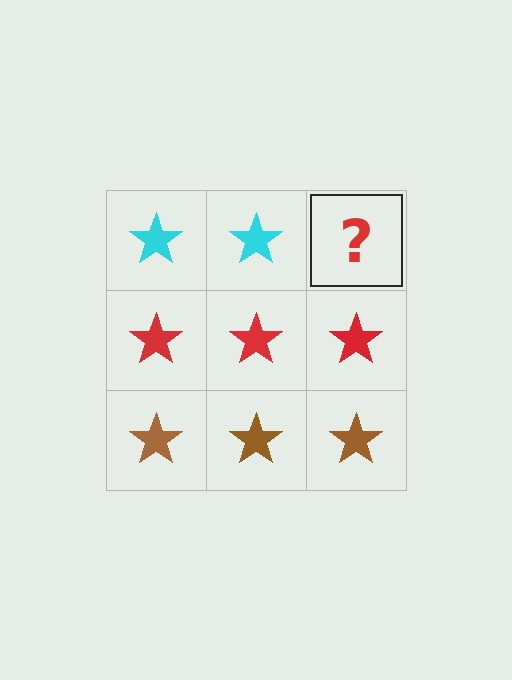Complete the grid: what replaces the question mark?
The question mark should be replaced with a cyan star.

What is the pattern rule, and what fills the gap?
The rule is that each row has a consistent color. The gap should be filled with a cyan star.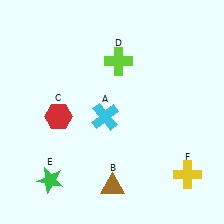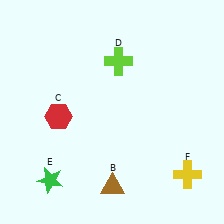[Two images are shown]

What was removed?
The cyan cross (A) was removed in Image 2.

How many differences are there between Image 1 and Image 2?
There is 1 difference between the two images.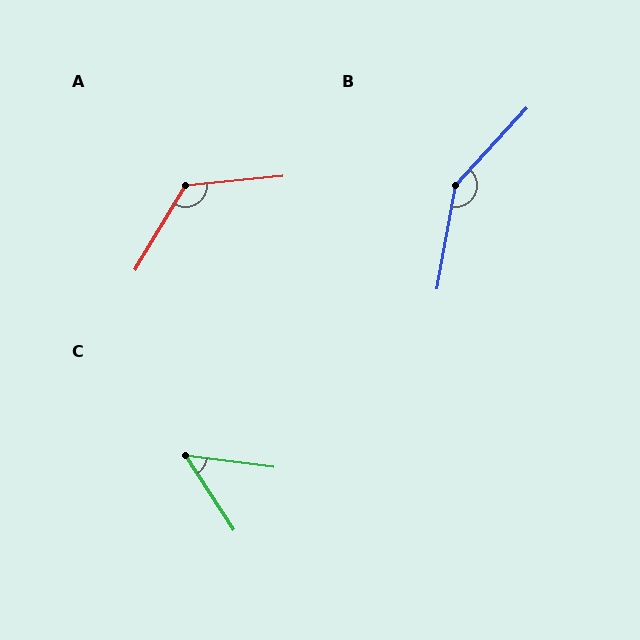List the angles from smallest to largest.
C (50°), A (126°), B (148°).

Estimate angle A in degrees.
Approximately 126 degrees.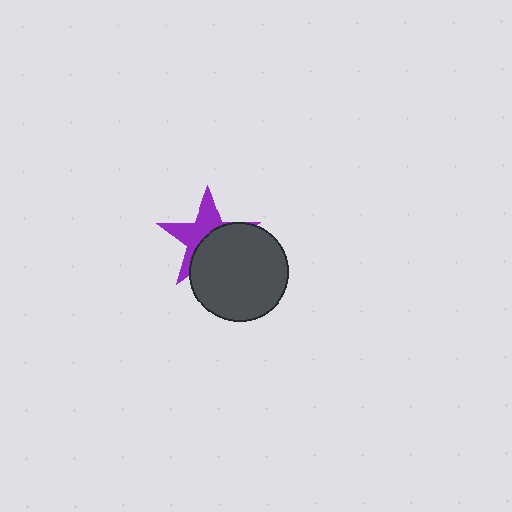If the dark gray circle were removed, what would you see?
You would see the complete purple star.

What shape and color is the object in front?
The object in front is a dark gray circle.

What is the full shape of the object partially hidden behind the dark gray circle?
The partially hidden object is a purple star.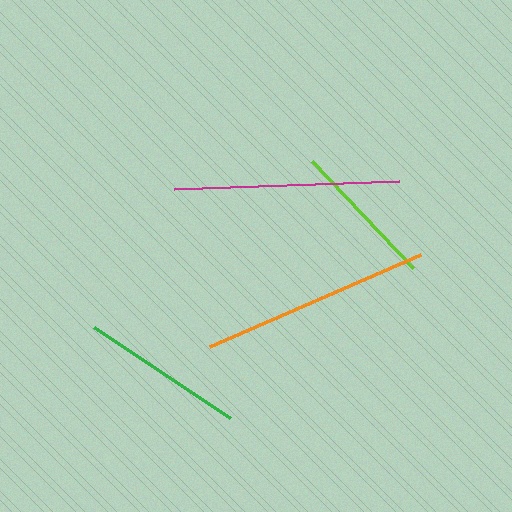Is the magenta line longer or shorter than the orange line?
The orange line is longer than the magenta line.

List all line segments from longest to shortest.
From longest to shortest: orange, magenta, green, lime.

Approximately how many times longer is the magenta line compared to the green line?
The magenta line is approximately 1.4 times the length of the green line.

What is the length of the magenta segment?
The magenta segment is approximately 225 pixels long.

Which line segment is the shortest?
The lime line is the shortest at approximately 147 pixels.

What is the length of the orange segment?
The orange segment is approximately 231 pixels long.